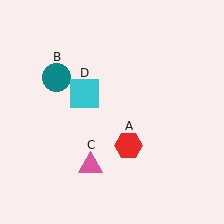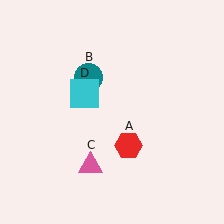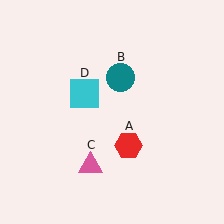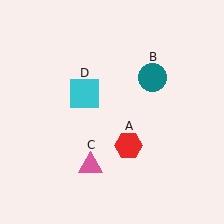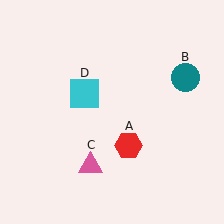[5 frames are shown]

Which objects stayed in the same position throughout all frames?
Red hexagon (object A) and pink triangle (object C) and cyan square (object D) remained stationary.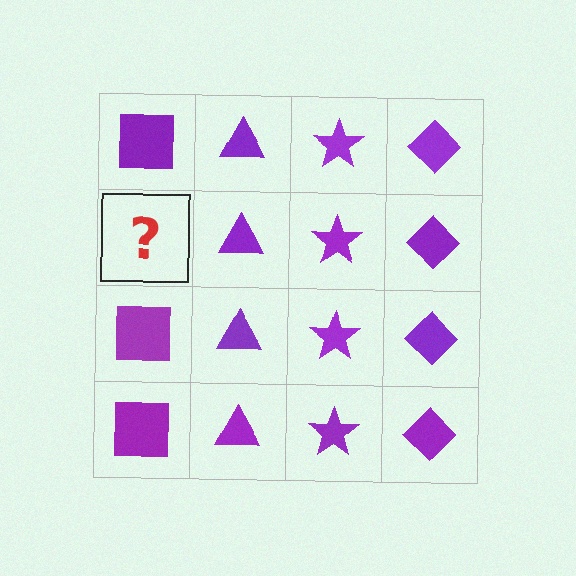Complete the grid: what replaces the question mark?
The question mark should be replaced with a purple square.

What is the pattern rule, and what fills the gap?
The rule is that each column has a consistent shape. The gap should be filled with a purple square.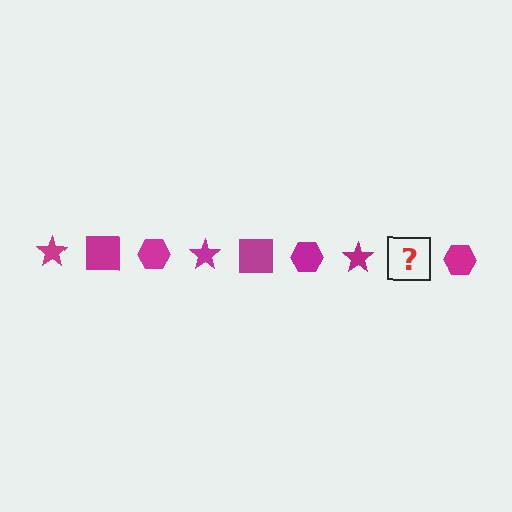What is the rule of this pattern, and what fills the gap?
The rule is that the pattern cycles through star, square, hexagon shapes in magenta. The gap should be filled with a magenta square.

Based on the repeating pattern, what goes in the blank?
The blank should be a magenta square.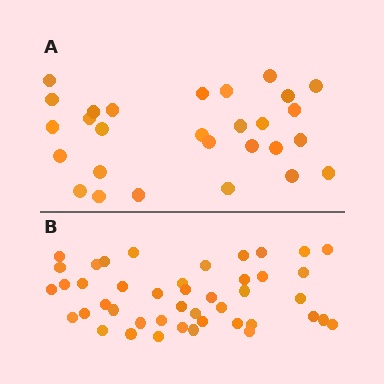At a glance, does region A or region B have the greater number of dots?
Region B (the bottom region) has more dots.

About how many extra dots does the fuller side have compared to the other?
Region B has approximately 15 more dots than region A.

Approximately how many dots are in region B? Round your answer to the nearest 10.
About 40 dots. (The exact count is 44, which rounds to 40.)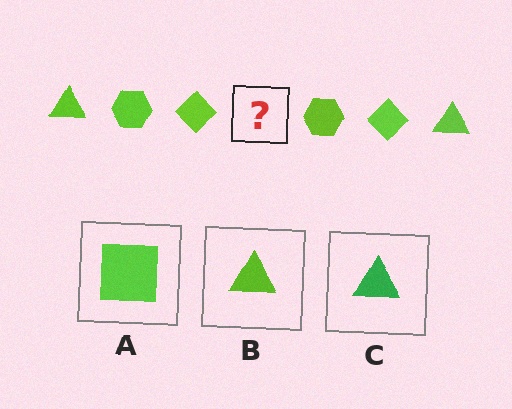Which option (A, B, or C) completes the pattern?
B.